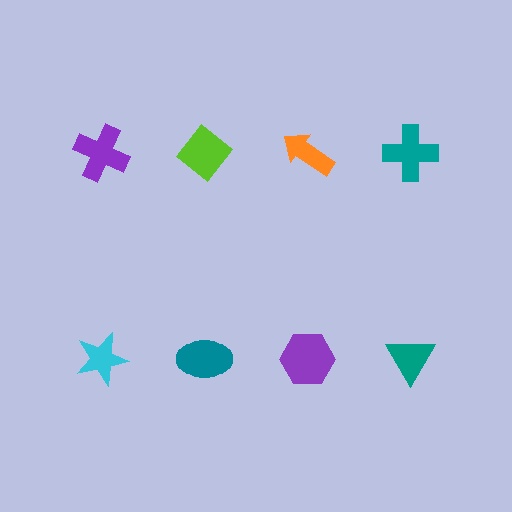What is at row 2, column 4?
A teal triangle.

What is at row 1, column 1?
A purple cross.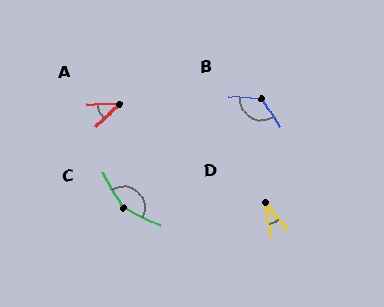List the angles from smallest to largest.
D (30°), A (43°), B (128°), C (147°).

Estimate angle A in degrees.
Approximately 43 degrees.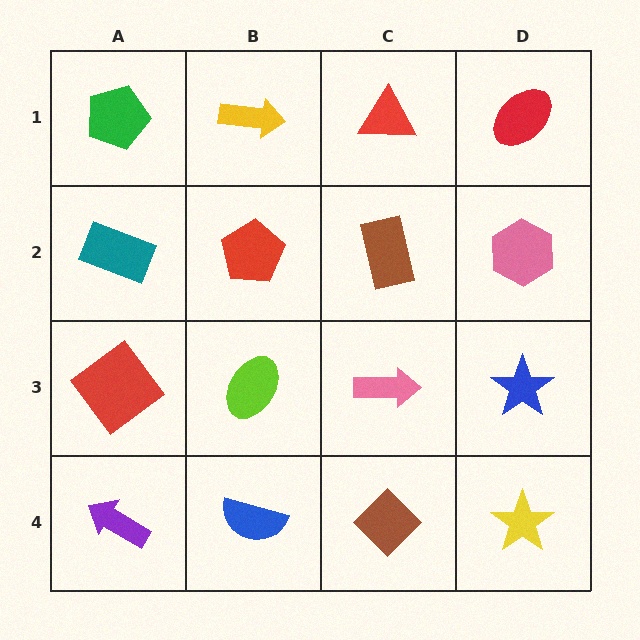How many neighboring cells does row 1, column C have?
3.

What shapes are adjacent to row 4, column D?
A blue star (row 3, column D), a brown diamond (row 4, column C).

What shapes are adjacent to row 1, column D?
A pink hexagon (row 2, column D), a red triangle (row 1, column C).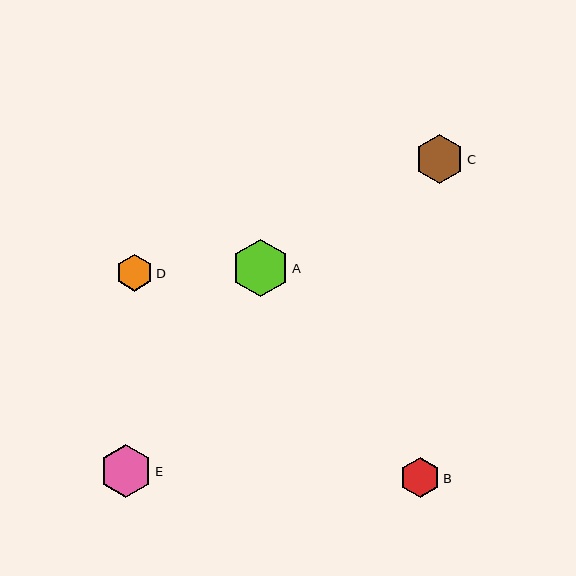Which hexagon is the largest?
Hexagon A is the largest with a size of approximately 57 pixels.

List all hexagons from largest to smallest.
From largest to smallest: A, E, C, B, D.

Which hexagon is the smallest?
Hexagon D is the smallest with a size of approximately 37 pixels.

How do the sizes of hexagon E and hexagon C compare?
Hexagon E and hexagon C are approximately the same size.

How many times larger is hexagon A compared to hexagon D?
Hexagon A is approximately 1.6 times the size of hexagon D.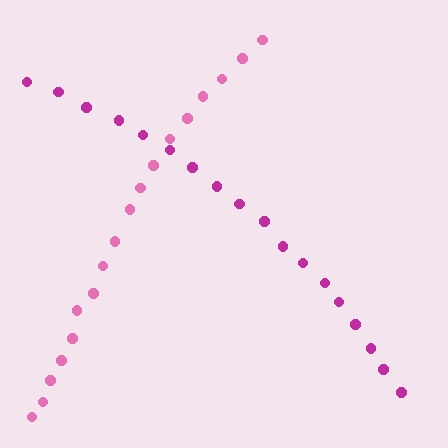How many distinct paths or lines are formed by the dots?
There are 2 distinct paths.